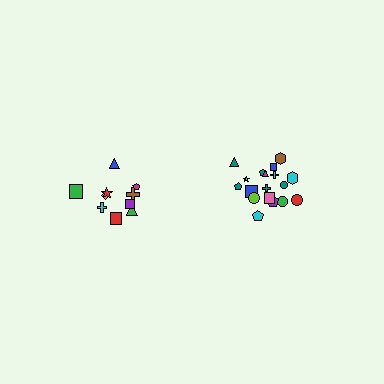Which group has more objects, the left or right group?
The right group.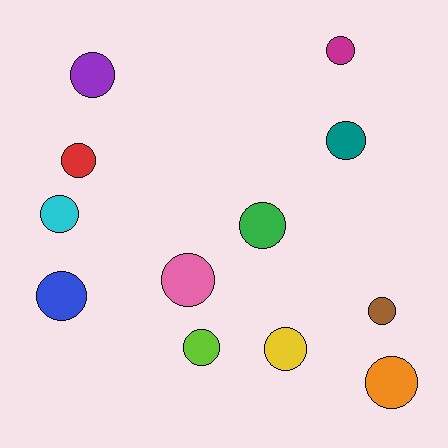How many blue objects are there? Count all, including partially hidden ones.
There is 1 blue object.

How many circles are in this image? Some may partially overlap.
There are 12 circles.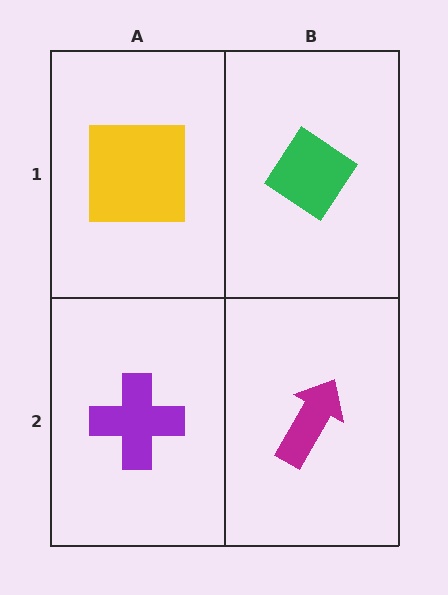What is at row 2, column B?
A magenta arrow.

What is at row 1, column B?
A green diamond.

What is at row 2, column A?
A purple cross.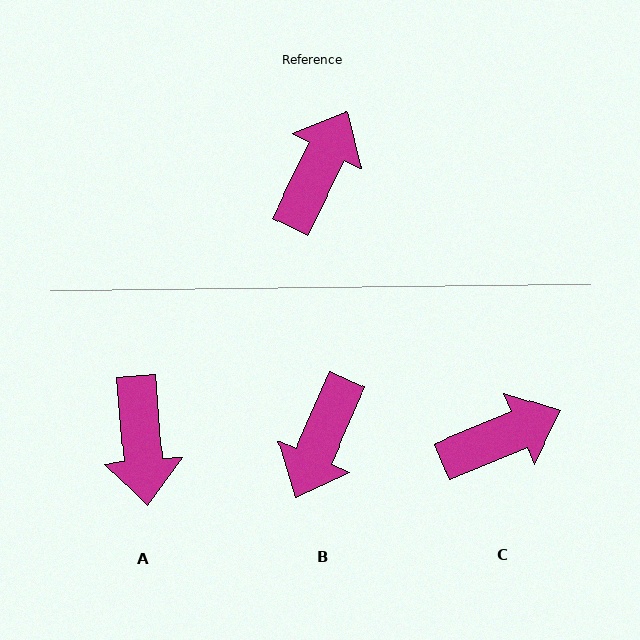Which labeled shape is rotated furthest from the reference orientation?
B, about 177 degrees away.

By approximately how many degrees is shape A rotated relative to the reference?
Approximately 149 degrees clockwise.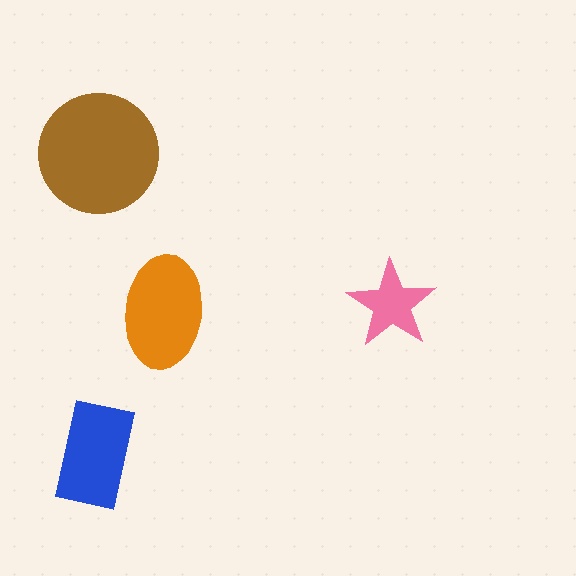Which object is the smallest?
The pink star.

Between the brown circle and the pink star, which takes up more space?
The brown circle.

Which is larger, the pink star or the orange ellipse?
The orange ellipse.